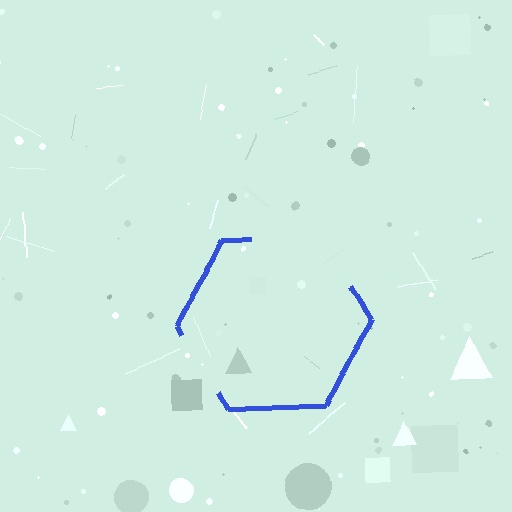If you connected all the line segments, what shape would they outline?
They would outline a hexagon.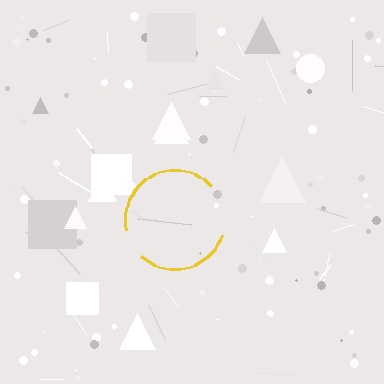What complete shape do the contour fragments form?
The contour fragments form a circle.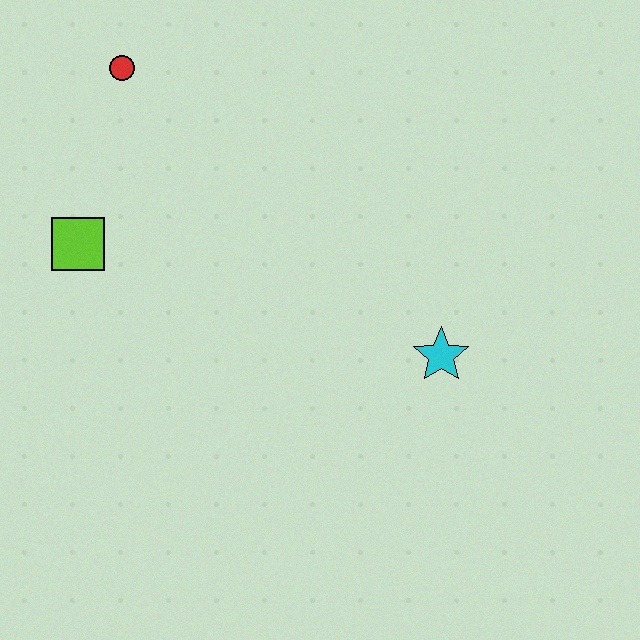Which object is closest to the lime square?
The red circle is closest to the lime square.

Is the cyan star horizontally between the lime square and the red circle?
No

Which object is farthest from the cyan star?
The red circle is farthest from the cyan star.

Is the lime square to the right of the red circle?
No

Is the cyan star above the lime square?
No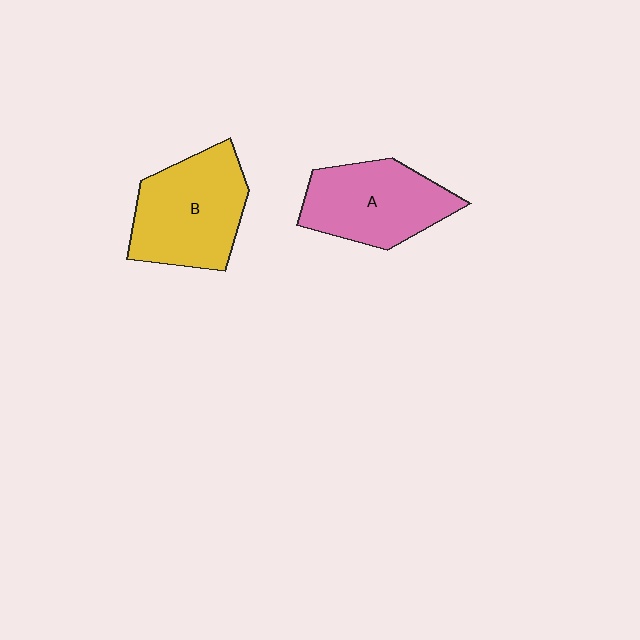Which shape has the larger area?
Shape B (yellow).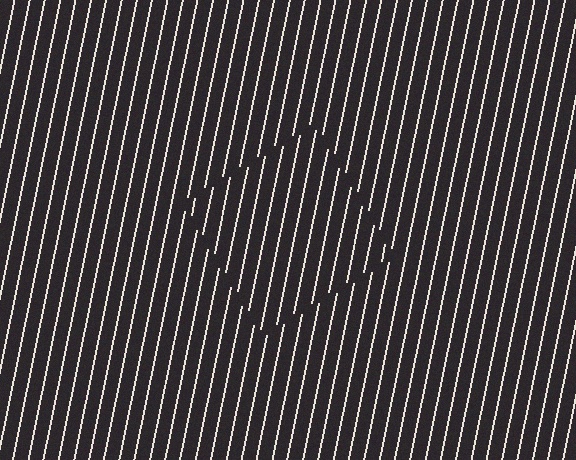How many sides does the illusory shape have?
4 sides — the line-ends trace a square.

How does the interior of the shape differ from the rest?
The interior of the shape contains the same grating, shifted by half a period — the contour is defined by the phase discontinuity where line-ends from the inner and outer gratings abut.